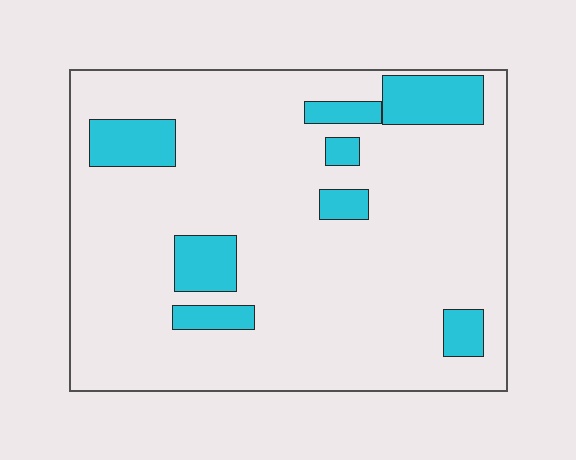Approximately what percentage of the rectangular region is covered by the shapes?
Approximately 15%.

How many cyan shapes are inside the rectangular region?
8.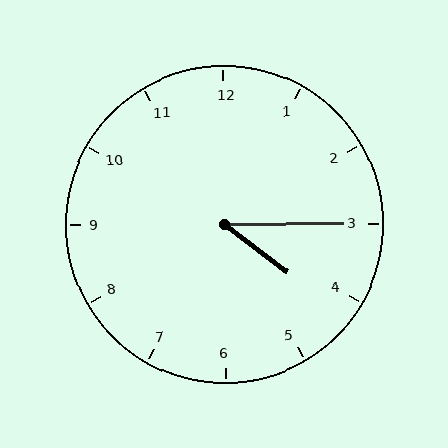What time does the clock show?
4:15.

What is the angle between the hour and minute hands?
Approximately 38 degrees.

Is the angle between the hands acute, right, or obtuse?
It is acute.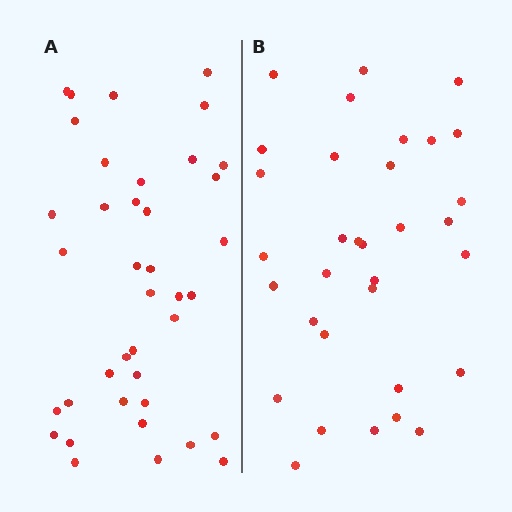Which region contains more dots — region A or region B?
Region A (the left region) has more dots.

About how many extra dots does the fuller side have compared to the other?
Region A has about 6 more dots than region B.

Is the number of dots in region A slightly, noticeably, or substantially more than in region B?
Region A has only slightly more — the two regions are fairly close. The ratio is roughly 1.2 to 1.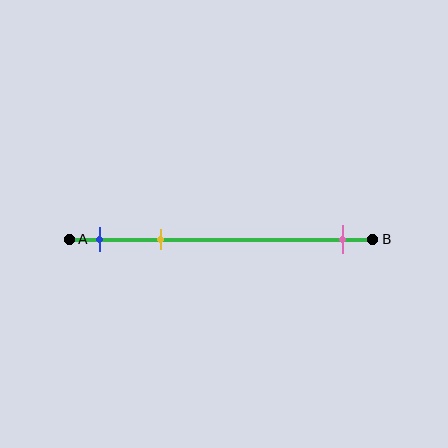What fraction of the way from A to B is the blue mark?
The blue mark is approximately 10% (0.1) of the way from A to B.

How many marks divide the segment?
There are 3 marks dividing the segment.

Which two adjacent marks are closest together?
The blue and yellow marks are the closest adjacent pair.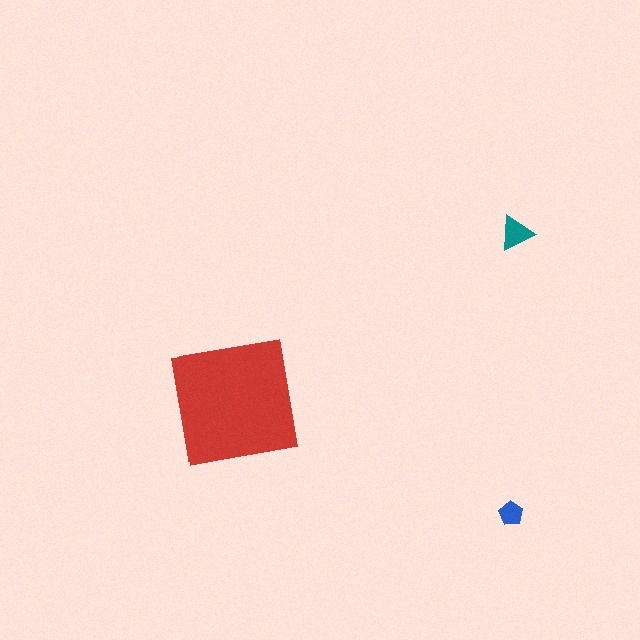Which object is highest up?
The teal triangle is topmost.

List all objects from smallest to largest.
The blue pentagon, the teal triangle, the red square.